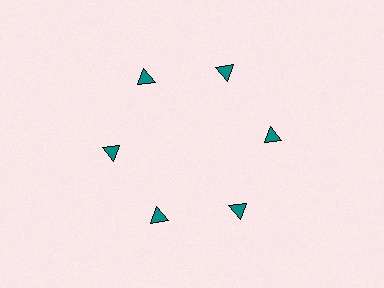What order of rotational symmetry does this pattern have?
This pattern has 6-fold rotational symmetry.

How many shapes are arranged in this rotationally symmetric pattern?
There are 6 shapes, arranged in 6 groups of 1.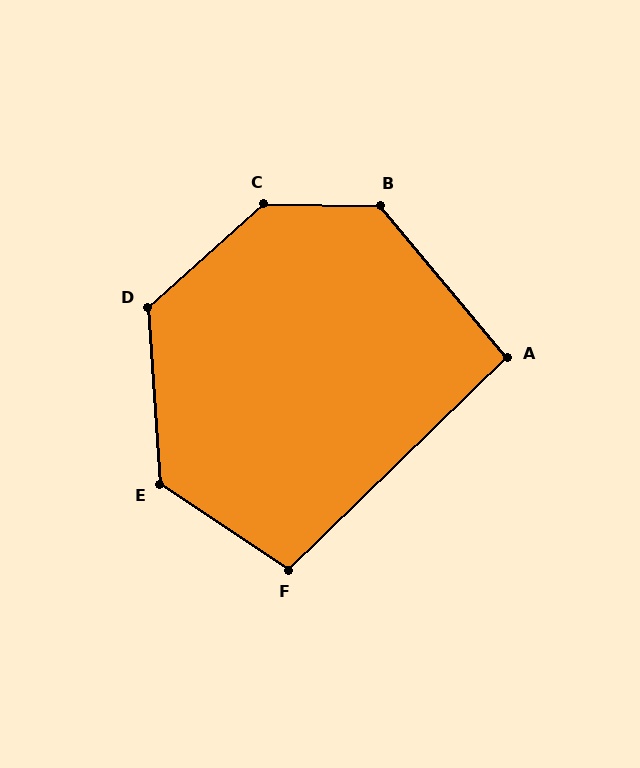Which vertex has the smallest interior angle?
A, at approximately 95 degrees.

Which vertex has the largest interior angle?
C, at approximately 138 degrees.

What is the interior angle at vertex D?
Approximately 128 degrees (obtuse).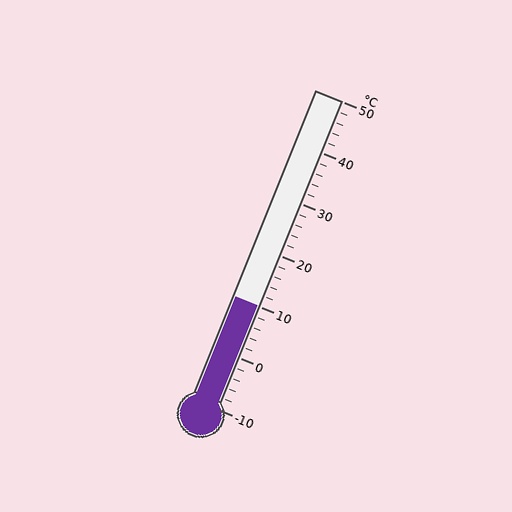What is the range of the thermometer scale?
The thermometer scale ranges from -10°C to 50°C.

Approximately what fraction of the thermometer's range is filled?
The thermometer is filled to approximately 35% of its range.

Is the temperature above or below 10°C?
The temperature is at 10°C.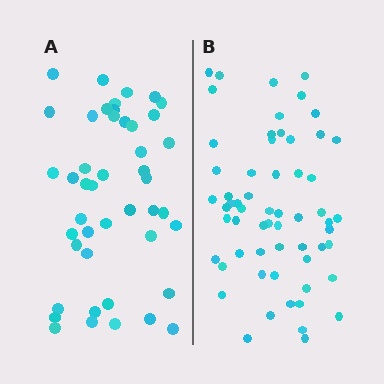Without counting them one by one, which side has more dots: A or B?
Region B (the right region) has more dots.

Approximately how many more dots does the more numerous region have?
Region B has approximately 15 more dots than region A.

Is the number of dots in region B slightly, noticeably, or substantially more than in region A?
Region B has noticeably more, but not dramatically so. The ratio is roughly 1.3 to 1.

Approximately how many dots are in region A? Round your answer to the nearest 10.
About 40 dots. (The exact count is 45, which rounds to 40.)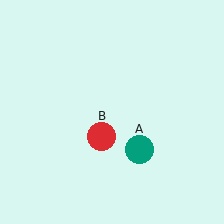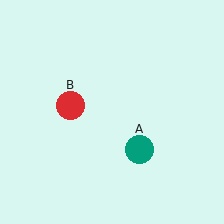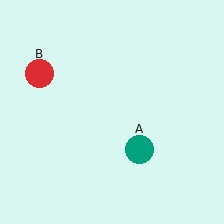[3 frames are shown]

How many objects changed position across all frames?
1 object changed position: red circle (object B).